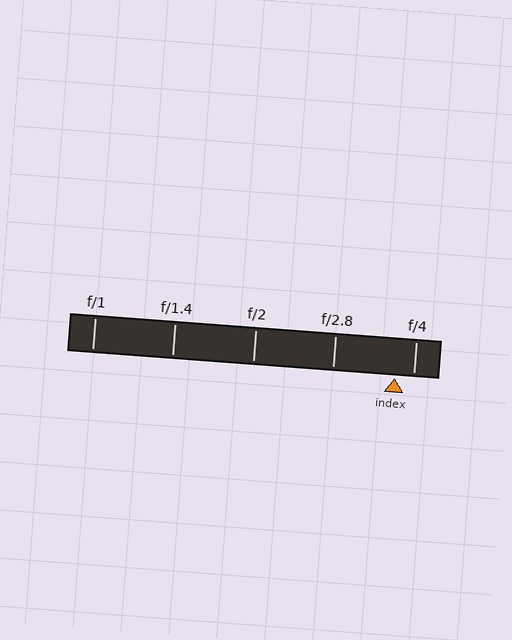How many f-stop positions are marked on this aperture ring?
There are 5 f-stop positions marked.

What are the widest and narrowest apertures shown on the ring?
The widest aperture shown is f/1 and the narrowest is f/4.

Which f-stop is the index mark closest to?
The index mark is closest to f/4.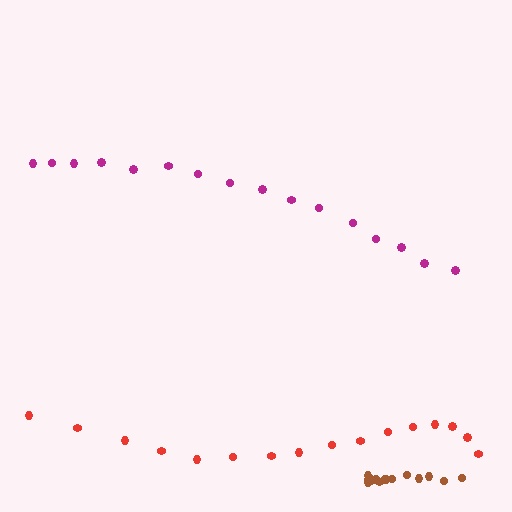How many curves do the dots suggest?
There are 3 distinct paths.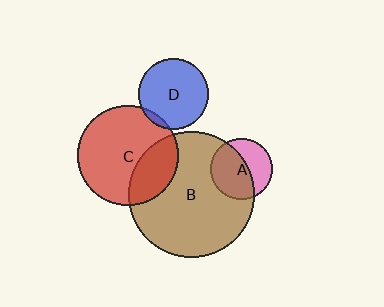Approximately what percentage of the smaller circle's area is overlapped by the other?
Approximately 30%.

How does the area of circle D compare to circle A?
Approximately 1.3 times.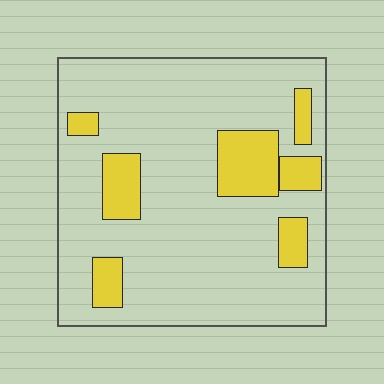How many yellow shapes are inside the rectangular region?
7.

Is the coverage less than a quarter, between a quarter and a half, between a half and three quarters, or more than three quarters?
Less than a quarter.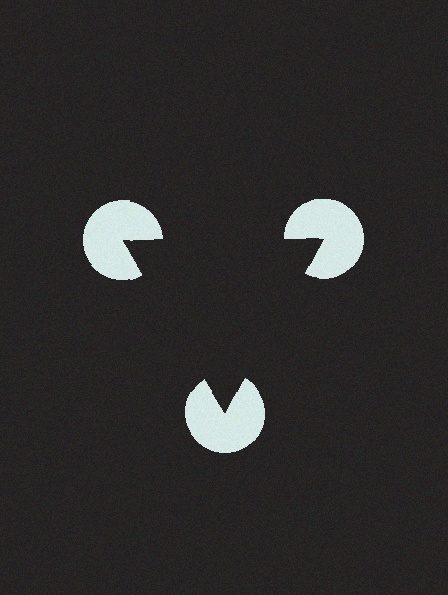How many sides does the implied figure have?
3 sides.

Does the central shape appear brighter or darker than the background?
It typically appears slightly darker than the background, even though no actual brightness change is drawn.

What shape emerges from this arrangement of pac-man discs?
An illusory triangle — its edges are inferred from the aligned wedge cuts in the pac-man discs, not physically drawn.